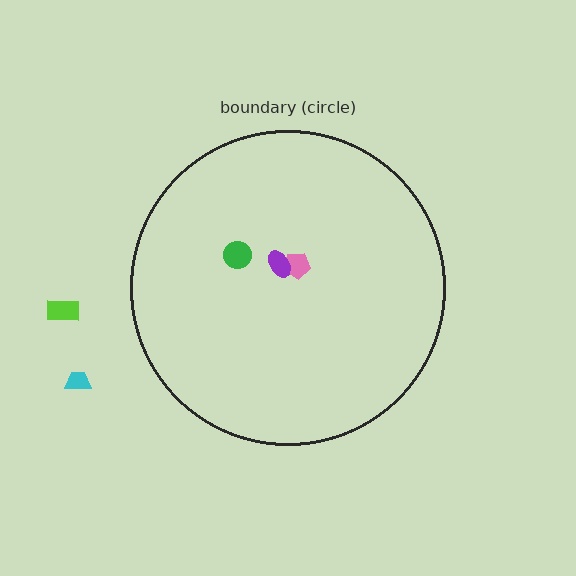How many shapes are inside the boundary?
3 inside, 2 outside.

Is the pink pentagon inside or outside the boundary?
Inside.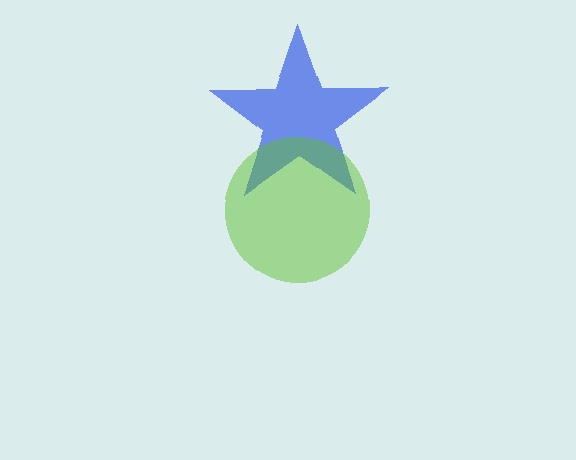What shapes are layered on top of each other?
The layered shapes are: a blue star, a lime circle.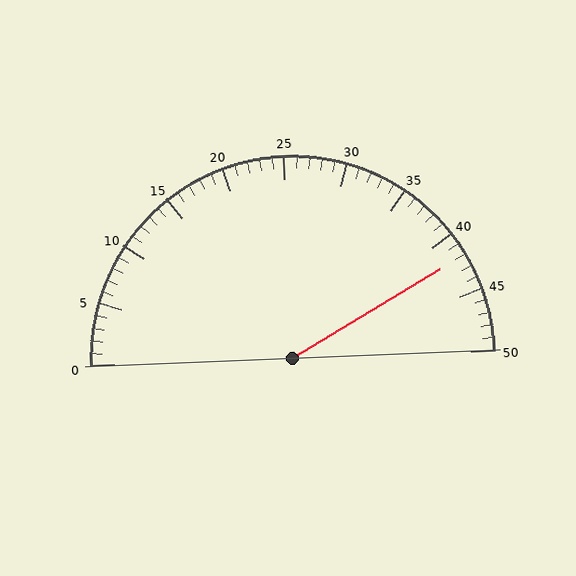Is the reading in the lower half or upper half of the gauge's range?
The reading is in the upper half of the range (0 to 50).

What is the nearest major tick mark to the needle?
The nearest major tick mark is 40.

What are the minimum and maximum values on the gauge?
The gauge ranges from 0 to 50.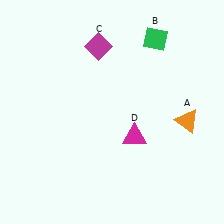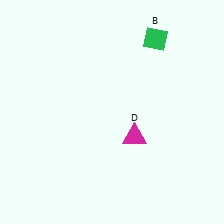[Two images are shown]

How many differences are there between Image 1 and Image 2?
There are 2 differences between the two images.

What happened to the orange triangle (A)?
The orange triangle (A) was removed in Image 2. It was in the bottom-right area of Image 1.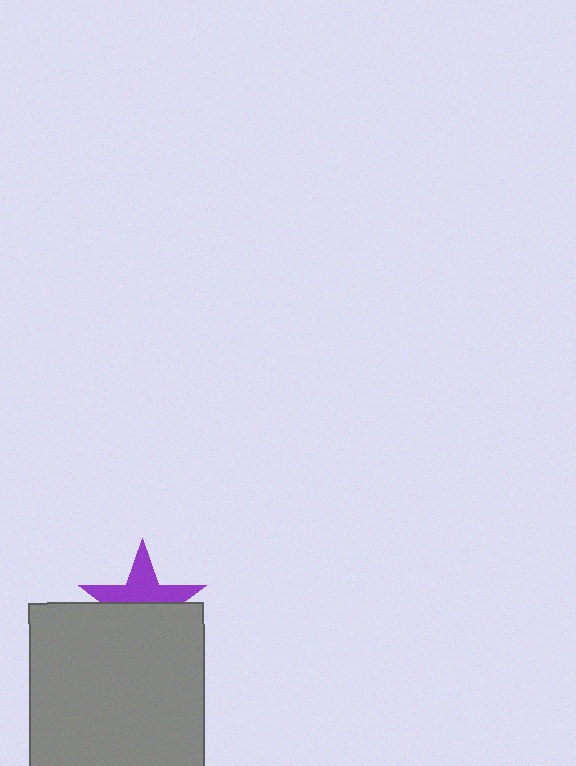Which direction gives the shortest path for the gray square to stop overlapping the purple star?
Moving down gives the shortest separation.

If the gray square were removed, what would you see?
You would see the complete purple star.